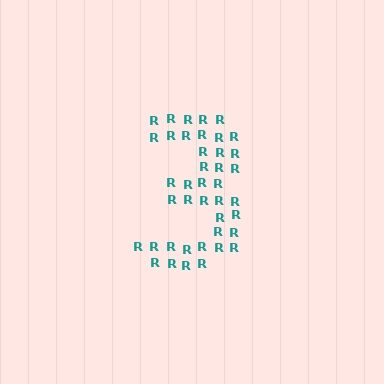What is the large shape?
The large shape is the digit 3.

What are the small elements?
The small elements are letter R's.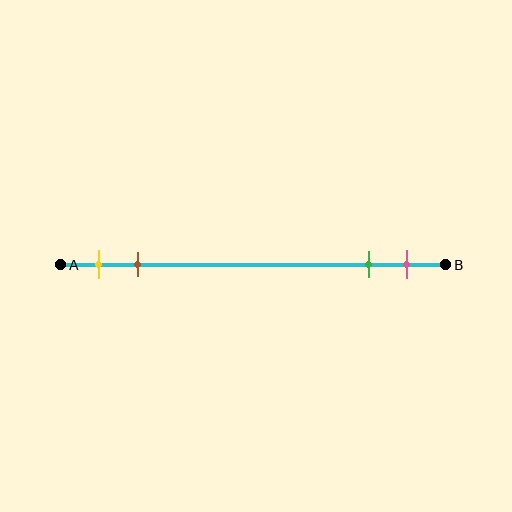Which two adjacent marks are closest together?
The green and pink marks are the closest adjacent pair.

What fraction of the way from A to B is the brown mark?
The brown mark is approximately 20% (0.2) of the way from A to B.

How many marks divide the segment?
There are 4 marks dividing the segment.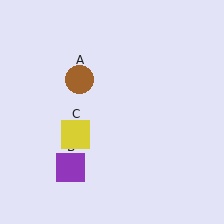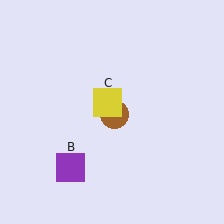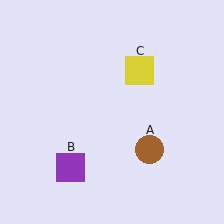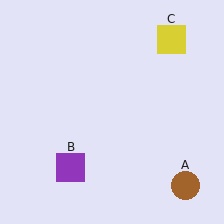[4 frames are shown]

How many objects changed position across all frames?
2 objects changed position: brown circle (object A), yellow square (object C).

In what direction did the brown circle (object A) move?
The brown circle (object A) moved down and to the right.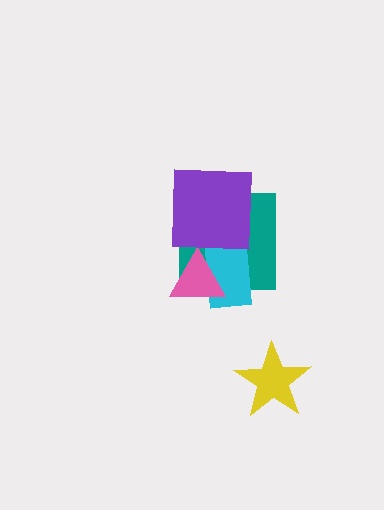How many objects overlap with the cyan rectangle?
2 objects overlap with the cyan rectangle.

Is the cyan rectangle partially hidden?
Yes, it is partially covered by another shape.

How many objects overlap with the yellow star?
0 objects overlap with the yellow star.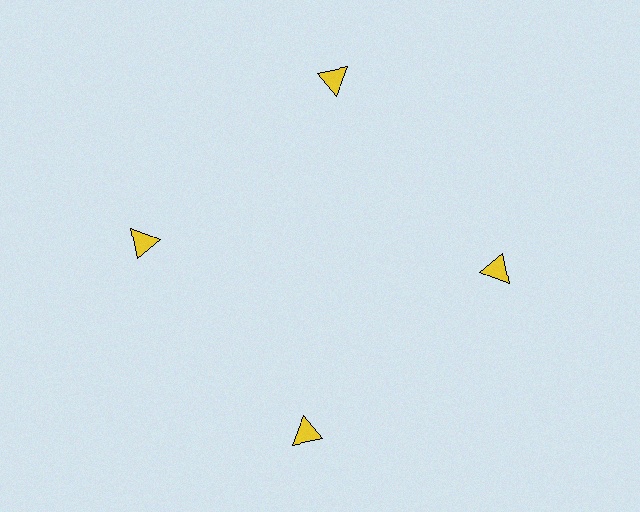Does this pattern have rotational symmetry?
Yes, this pattern has 4-fold rotational symmetry. It looks the same after rotating 90 degrees around the center.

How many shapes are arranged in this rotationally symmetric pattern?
There are 4 shapes, arranged in 4 groups of 1.